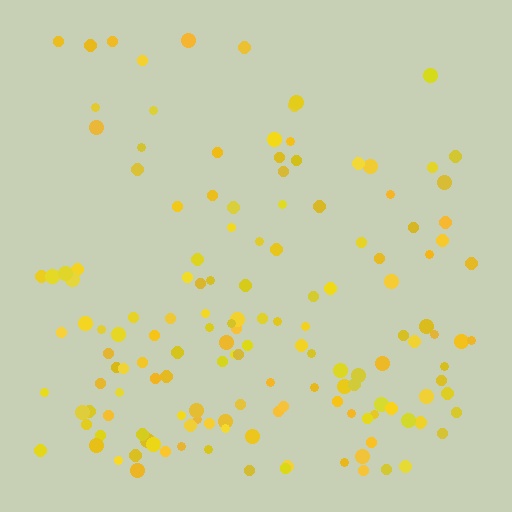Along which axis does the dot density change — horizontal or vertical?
Vertical.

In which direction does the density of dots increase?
From top to bottom, with the bottom side densest.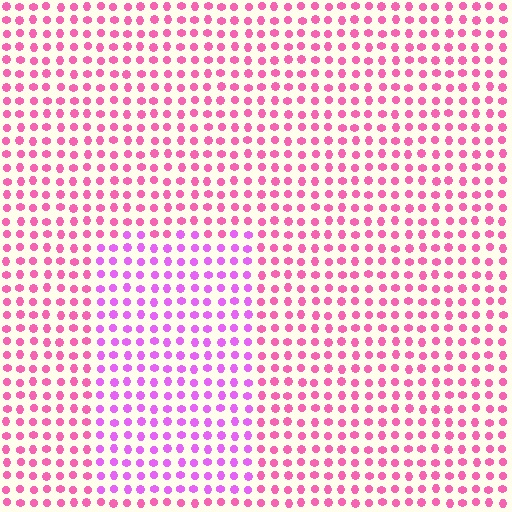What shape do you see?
I see a rectangle.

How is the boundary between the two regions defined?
The boundary is defined purely by a slight shift in hue (about 33 degrees). Spacing, size, and orientation are identical on both sides.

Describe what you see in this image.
The image is filled with small pink elements in a uniform arrangement. A rectangle-shaped region is visible where the elements are tinted to a slightly different hue, forming a subtle color boundary.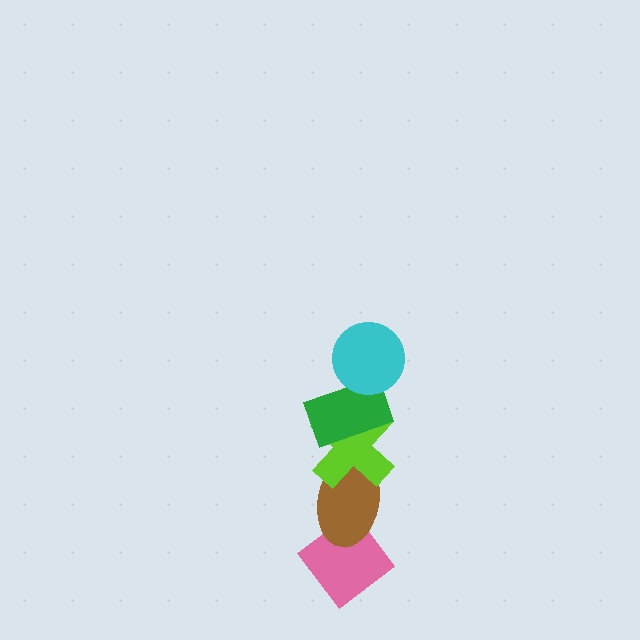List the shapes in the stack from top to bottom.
From top to bottom: the cyan circle, the green rectangle, the lime cross, the brown ellipse, the pink diamond.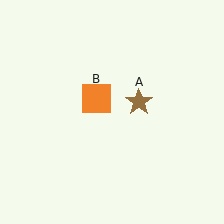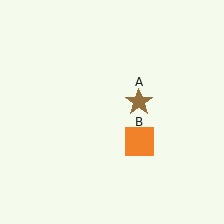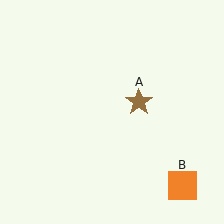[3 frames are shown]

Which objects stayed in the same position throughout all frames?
Brown star (object A) remained stationary.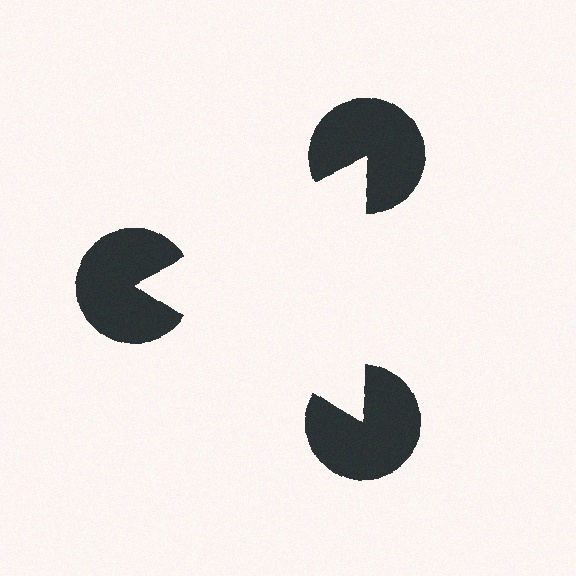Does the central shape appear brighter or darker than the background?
It typically appears slightly brighter than the background, even though no actual brightness change is drawn.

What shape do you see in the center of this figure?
An illusory triangle — its edges are inferred from the aligned wedge cuts in the pac-man discs, not physically drawn.